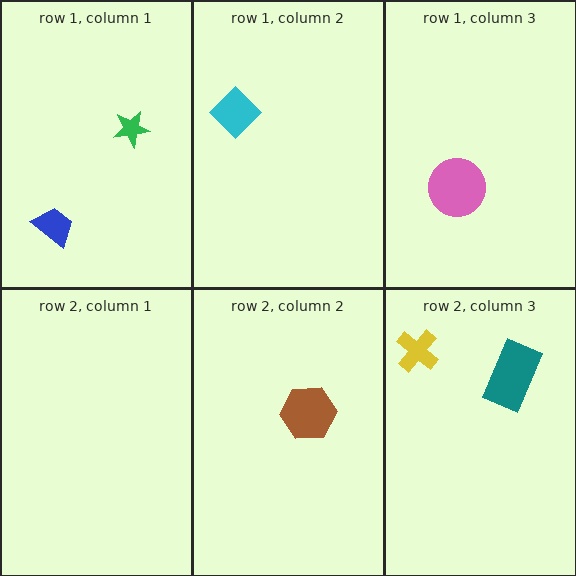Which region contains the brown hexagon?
The row 2, column 2 region.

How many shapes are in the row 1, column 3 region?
1.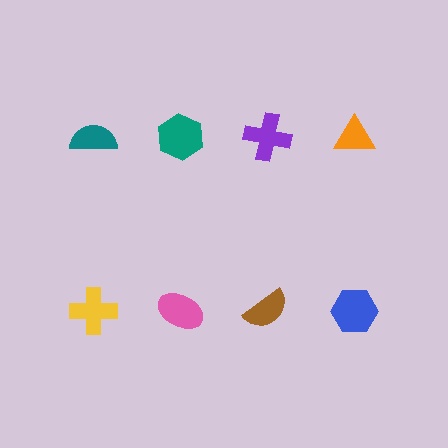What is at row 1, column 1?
A teal semicircle.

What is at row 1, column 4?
An orange triangle.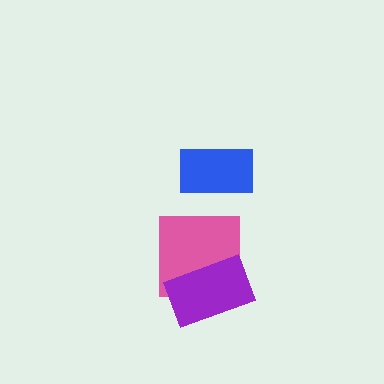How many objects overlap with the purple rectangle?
1 object overlaps with the purple rectangle.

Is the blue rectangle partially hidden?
No, no other shape covers it.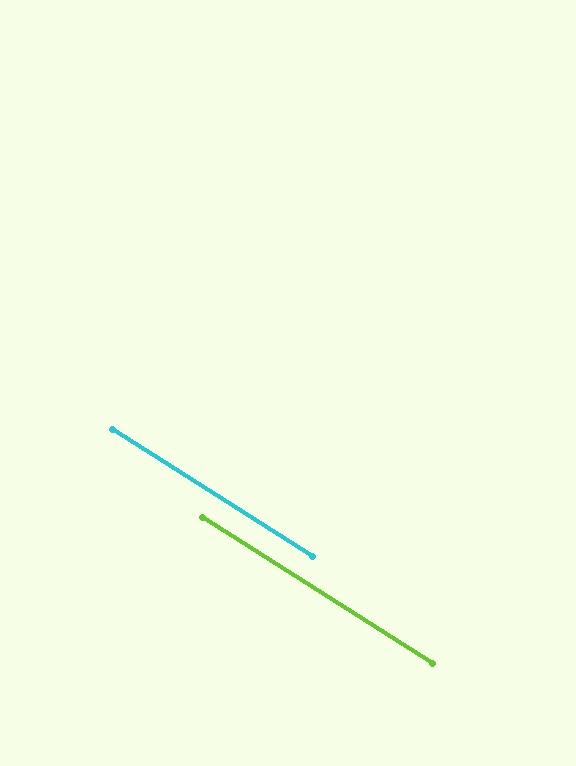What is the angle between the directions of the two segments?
Approximately 0 degrees.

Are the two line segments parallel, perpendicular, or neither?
Parallel — their directions differ by only 0.0°.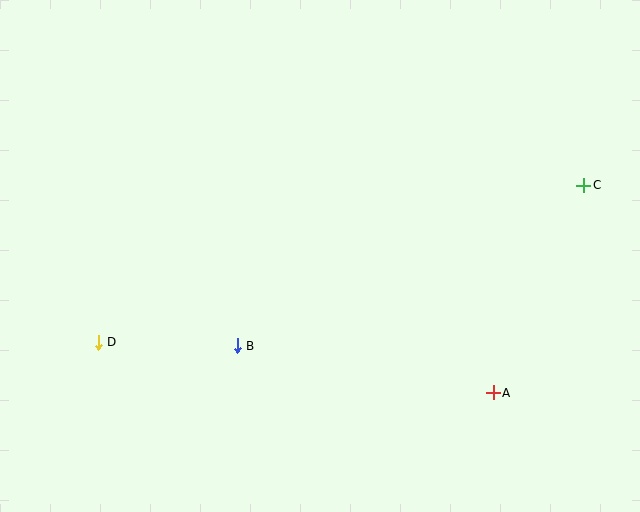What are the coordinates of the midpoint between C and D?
The midpoint between C and D is at (341, 264).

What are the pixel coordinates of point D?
Point D is at (98, 342).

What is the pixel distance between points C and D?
The distance between C and D is 510 pixels.